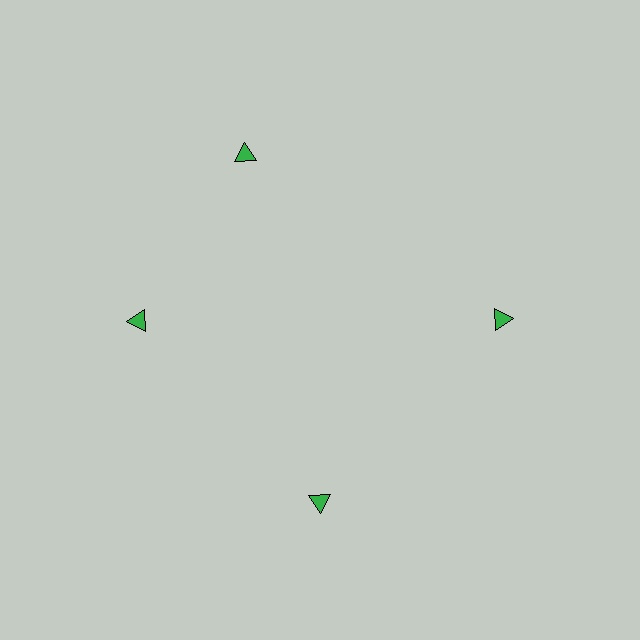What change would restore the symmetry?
The symmetry would be restored by rotating it back into even spacing with its neighbors so that all 4 triangles sit at equal angles and equal distance from the center.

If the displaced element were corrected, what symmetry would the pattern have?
It would have 4-fold rotational symmetry — the pattern would map onto itself every 90 degrees.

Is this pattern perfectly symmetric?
No. The 4 green triangles are arranged in a ring, but one element near the 12 o'clock position is rotated out of alignment along the ring, breaking the 4-fold rotational symmetry.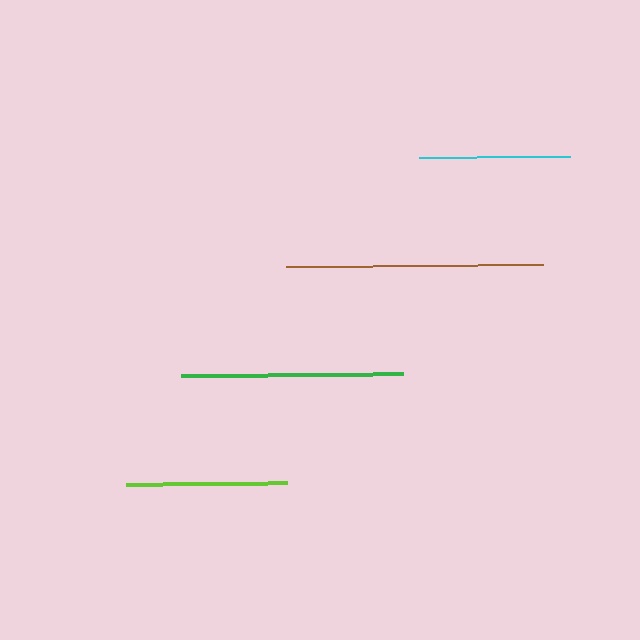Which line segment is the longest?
The brown line is the longest at approximately 257 pixels.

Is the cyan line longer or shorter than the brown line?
The brown line is longer than the cyan line.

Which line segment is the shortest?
The cyan line is the shortest at approximately 150 pixels.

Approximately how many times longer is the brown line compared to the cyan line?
The brown line is approximately 1.7 times the length of the cyan line.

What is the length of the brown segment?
The brown segment is approximately 257 pixels long.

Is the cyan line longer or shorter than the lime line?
The lime line is longer than the cyan line.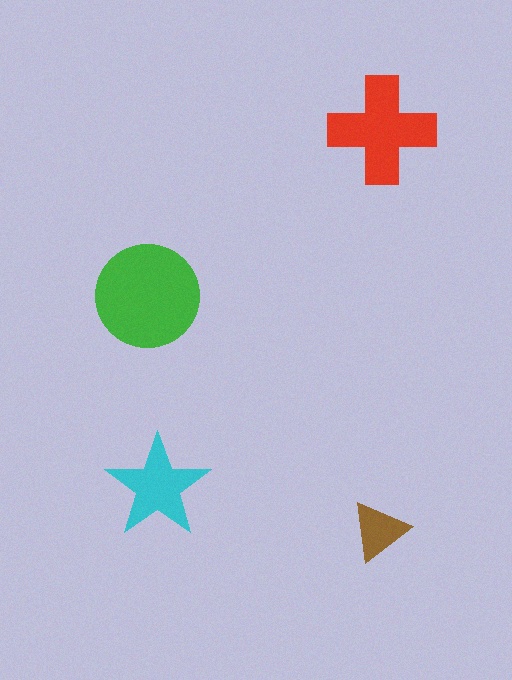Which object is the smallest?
The brown triangle.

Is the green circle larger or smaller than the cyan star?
Larger.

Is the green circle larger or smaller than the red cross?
Larger.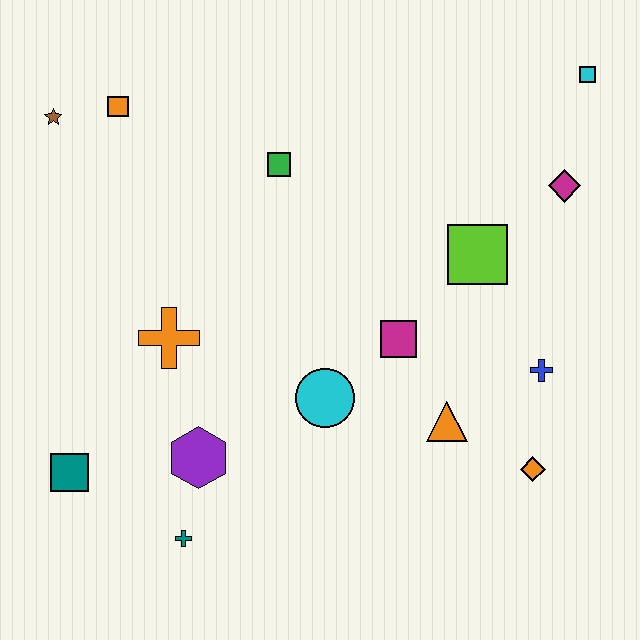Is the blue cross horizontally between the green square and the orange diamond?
No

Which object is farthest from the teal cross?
The cyan square is farthest from the teal cross.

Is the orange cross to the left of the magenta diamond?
Yes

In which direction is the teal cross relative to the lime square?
The teal cross is to the left of the lime square.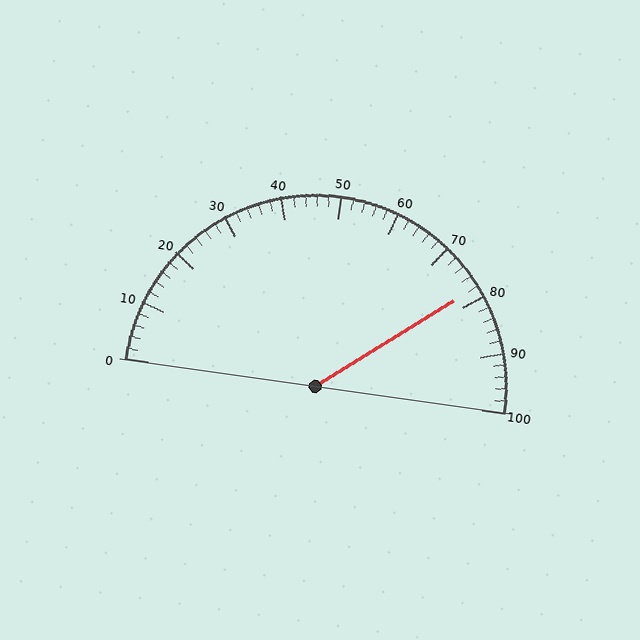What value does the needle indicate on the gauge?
The needle indicates approximately 78.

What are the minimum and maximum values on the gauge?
The gauge ranges from 0 to 100.